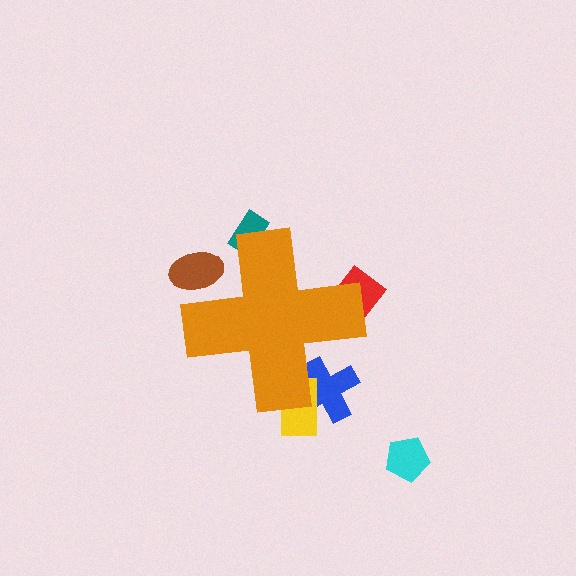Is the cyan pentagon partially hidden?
No, the cyan pentagon is fully visible.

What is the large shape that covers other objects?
An orange cross.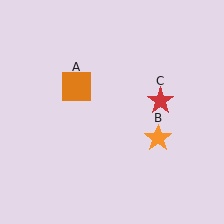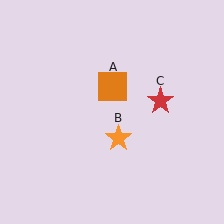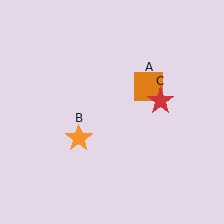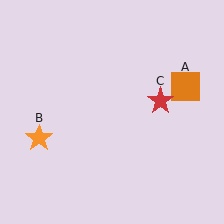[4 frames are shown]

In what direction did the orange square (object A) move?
The orange square (object A) moved right.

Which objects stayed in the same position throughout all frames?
Red star (object C) remained stationary.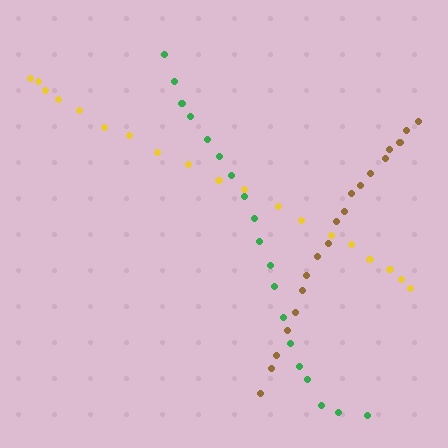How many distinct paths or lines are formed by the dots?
There are 3 distinct paths.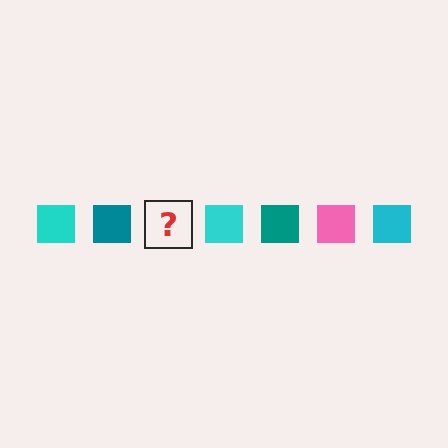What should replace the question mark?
The question mark should be replaced with a pink square.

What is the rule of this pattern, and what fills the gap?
The rule is that the pattern cycles through cyan, teal, pink squares. The gap should be filled with a pink square.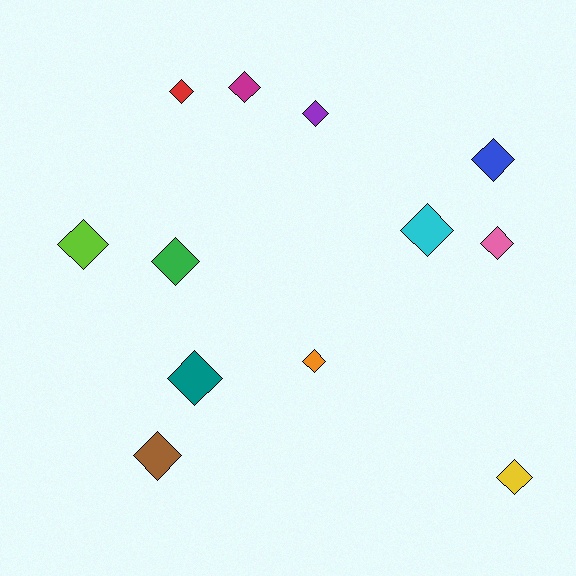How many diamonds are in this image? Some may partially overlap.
There are 12 diamonds.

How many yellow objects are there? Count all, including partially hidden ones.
There is 1 yellow object.